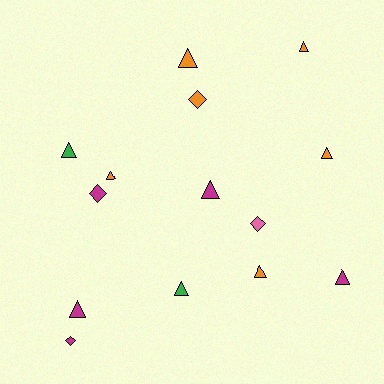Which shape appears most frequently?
Triangle, with 10 objects.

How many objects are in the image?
There are 14 objects.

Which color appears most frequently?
Orange, with 6 objects.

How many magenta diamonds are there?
There are 2 magenta diamonds.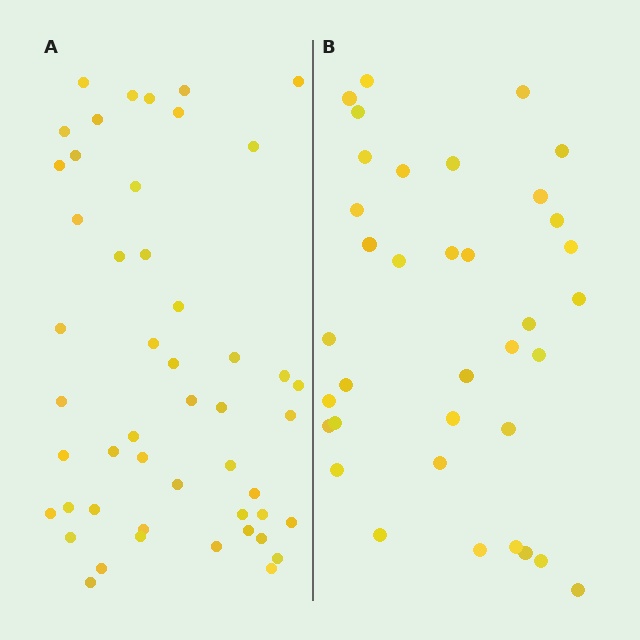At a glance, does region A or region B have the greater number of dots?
Region A (the left region) has more dots.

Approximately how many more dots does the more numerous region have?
Region A has approximately 15 more dots than region B.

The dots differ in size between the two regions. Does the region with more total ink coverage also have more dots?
No. Region B has more total ink coverage because its dots are larger, but region A actually contains more individual dots. Total area can be misleading — the number of items is what matters here.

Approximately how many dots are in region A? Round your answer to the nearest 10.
About 50 dots. (The exact count is 49, which rounds to 50.)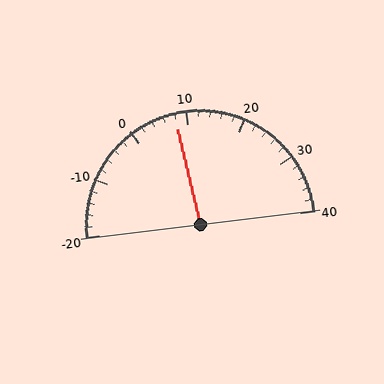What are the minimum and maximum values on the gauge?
The gauge ranges from -20 to 40.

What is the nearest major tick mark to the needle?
The nearest major tick mark is 10.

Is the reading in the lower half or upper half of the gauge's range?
The reading is in the lower half of the range (-20 to 40).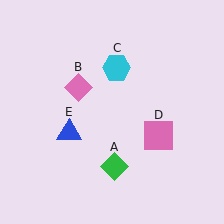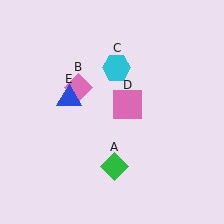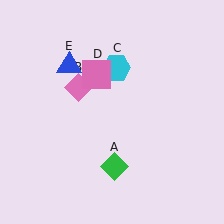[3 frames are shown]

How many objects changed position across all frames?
2 objects changed position: pink square (object D), blue triangle (object E).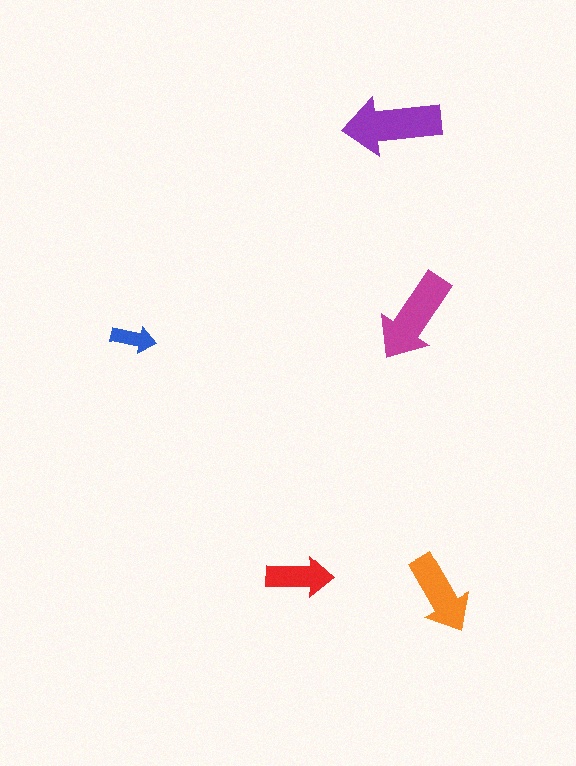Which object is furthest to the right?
The orange arrow is rightmost.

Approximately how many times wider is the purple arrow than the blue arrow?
About 2 times wider.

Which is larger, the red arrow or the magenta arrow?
The magenta one.